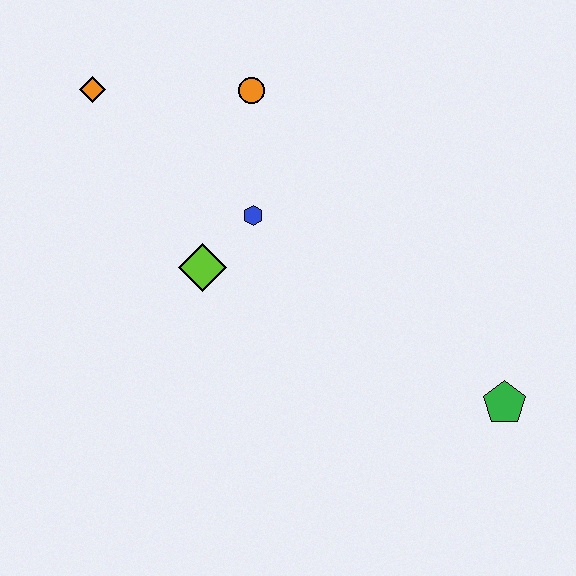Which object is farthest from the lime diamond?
The green pentagon is farthest from the lime diamond.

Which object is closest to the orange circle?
The blue hexagon is closest to the orange circle.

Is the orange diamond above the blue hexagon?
Yes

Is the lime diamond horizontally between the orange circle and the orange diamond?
Yes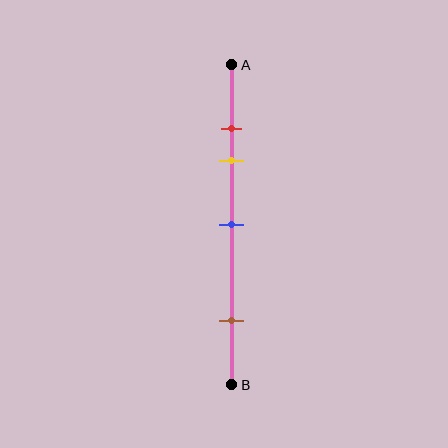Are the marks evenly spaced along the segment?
No, the marks are not evenly spaced.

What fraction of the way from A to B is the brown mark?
The brown mark is approximately 80% (0.8) of the way from A to B.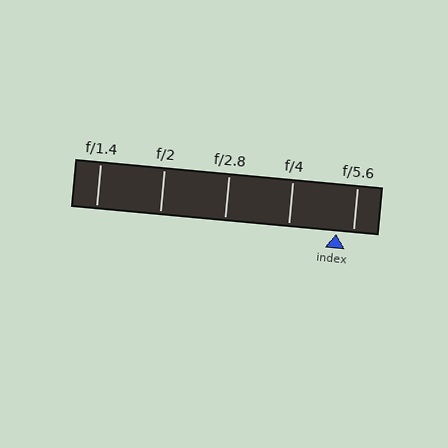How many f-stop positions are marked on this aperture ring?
There are 5 f-stop positions marked.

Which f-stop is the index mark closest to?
The index mark is closest to f/5.6.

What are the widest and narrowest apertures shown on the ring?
The widest aperture shown is f/1.4 and the narrowest is f/5.6.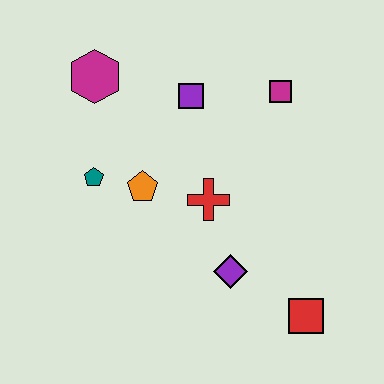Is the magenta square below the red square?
No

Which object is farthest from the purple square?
The red square is farthest from the purple square.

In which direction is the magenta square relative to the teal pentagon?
The magenta square is to the right of the teal pentagon.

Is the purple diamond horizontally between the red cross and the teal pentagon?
No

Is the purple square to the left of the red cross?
Yes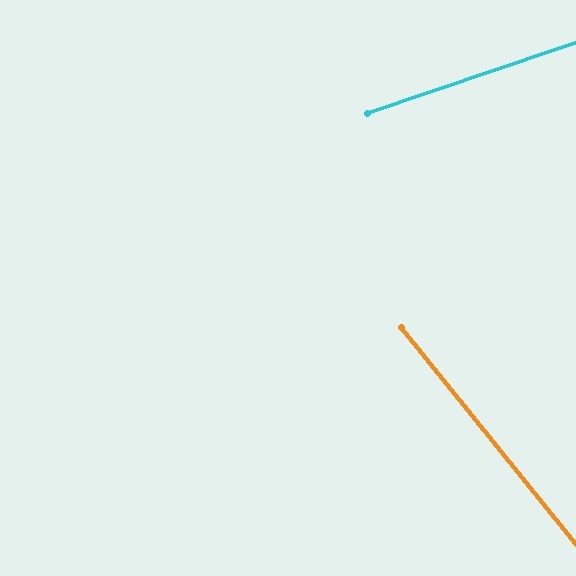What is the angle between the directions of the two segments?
Approximately 70 degrees.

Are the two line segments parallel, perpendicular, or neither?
Neither parallel nor perpendicular — they differ by about 70°.